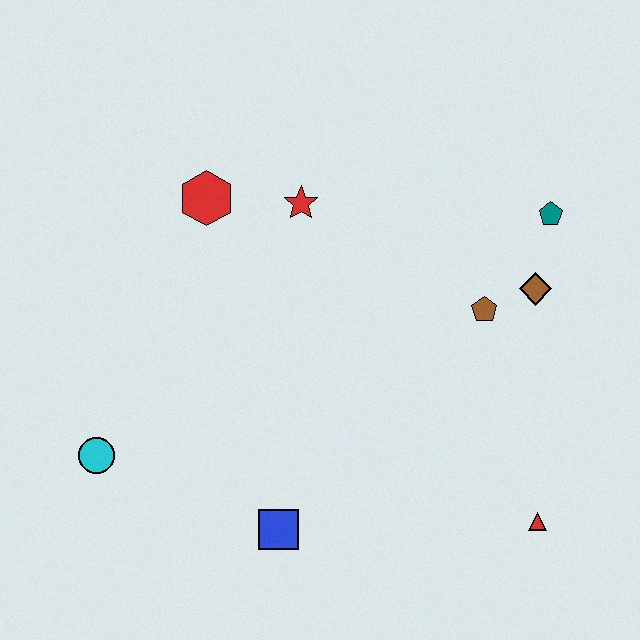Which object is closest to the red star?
The red hexagon is closest to the red star.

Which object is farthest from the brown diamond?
The cyan circle is farthest from the brown diamond.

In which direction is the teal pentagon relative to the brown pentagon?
The teal pentagon is above the brown pentagon.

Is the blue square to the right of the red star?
No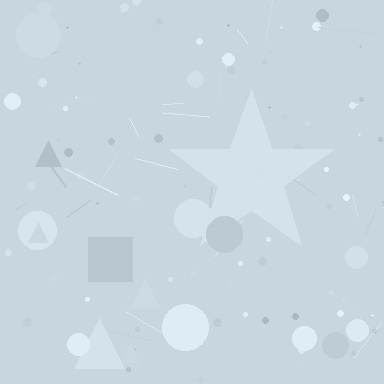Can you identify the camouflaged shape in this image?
The camouflaged shape is a star.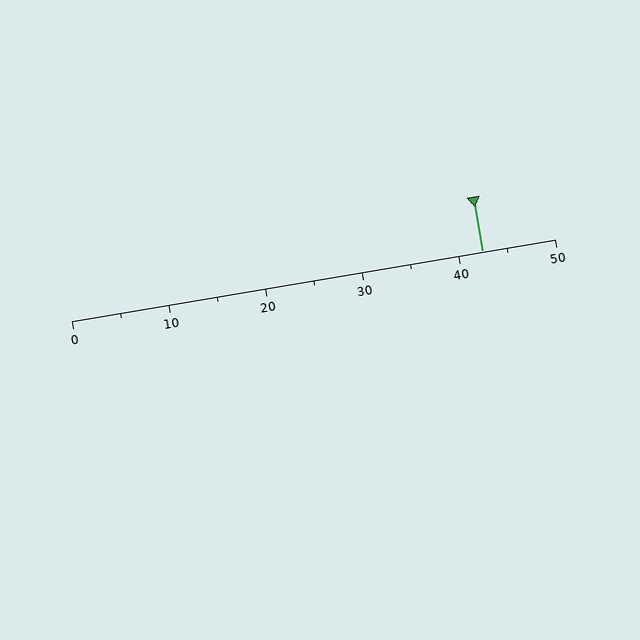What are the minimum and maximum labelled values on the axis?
The axis runs from 0 to 50.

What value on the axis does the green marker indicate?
The marker indicates approximately 42.5.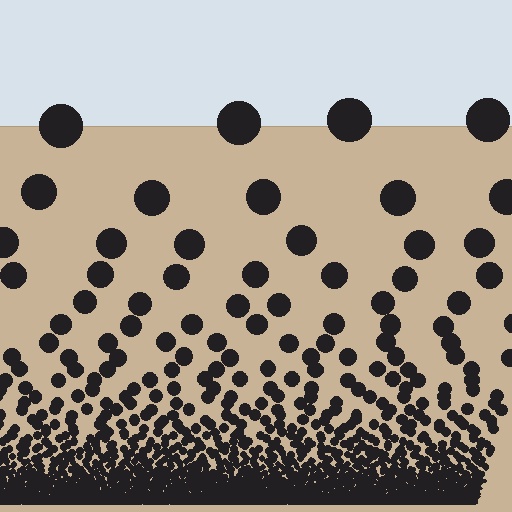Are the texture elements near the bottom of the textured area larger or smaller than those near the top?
Smaller. The gradient is inverted — elements near the bottom are smaller and denser.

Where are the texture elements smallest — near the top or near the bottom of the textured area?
Near the bottom.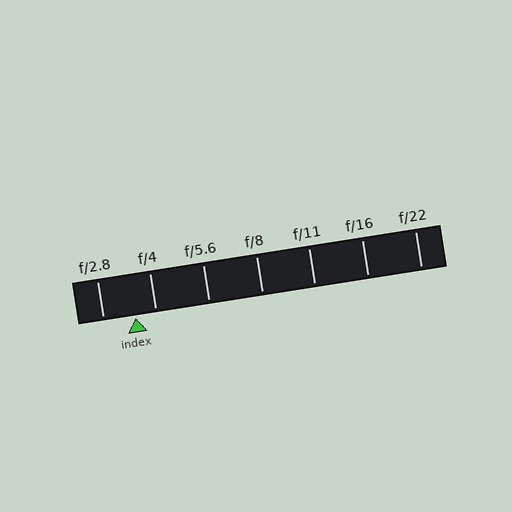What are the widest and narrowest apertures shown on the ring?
The widest aperture shown is f/2.8 and the narrowest is f/22.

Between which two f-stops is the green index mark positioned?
The index mark is between f/2.8 and f/4.